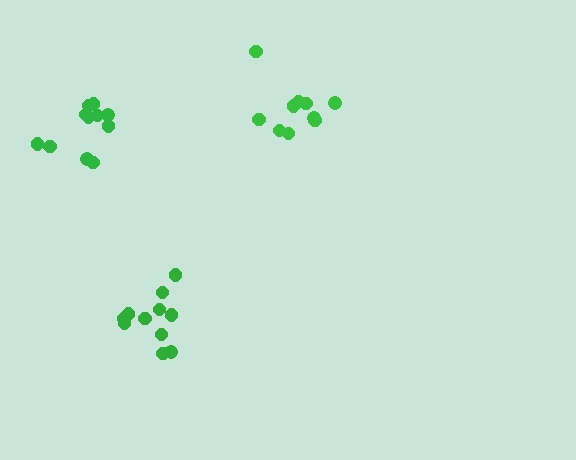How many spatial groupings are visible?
There are 3 spatial groupings.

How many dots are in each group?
Group 1: 10 dots, Group 2: 11 dots, Group 3: 11 dots (32 total).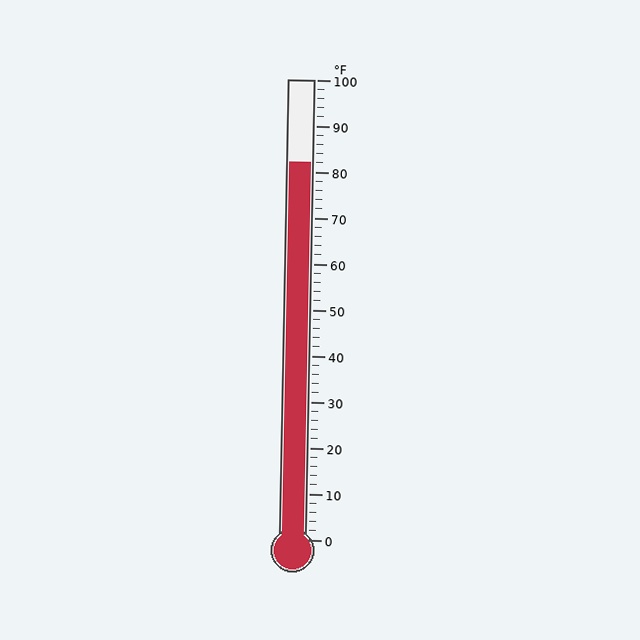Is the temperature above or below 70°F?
The temperature is above 70°F.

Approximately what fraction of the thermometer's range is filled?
The thermometer is filled to approximately 80% of its range.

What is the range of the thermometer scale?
The thermometer scale ranges from 0°F to 100°F.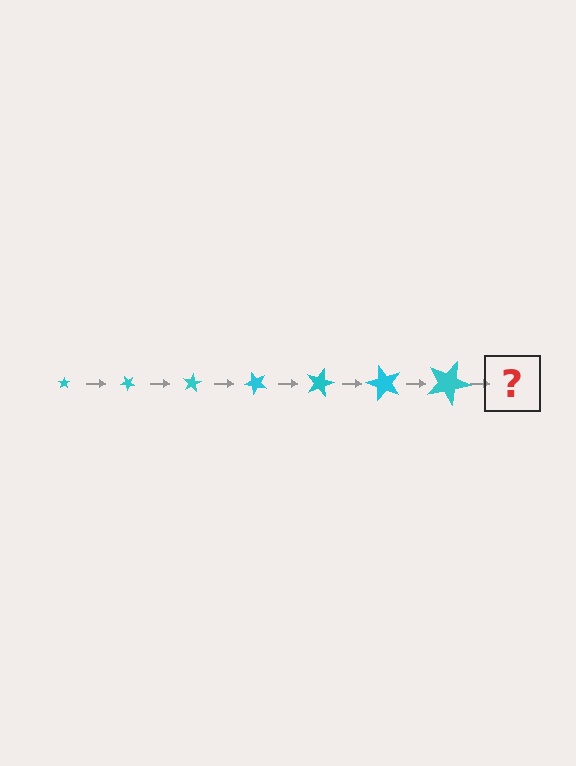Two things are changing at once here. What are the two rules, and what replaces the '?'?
The two rules are that the star grows larger each step and it rotates 40 degrees each step. The '?' should be a star, larger than the previous one and rotated 280 degrees from the start.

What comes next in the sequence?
The next element should be a star, larger than the previous one and rotated 280 degrees from the start.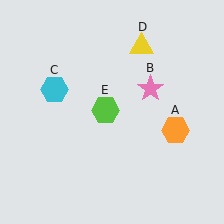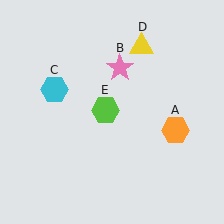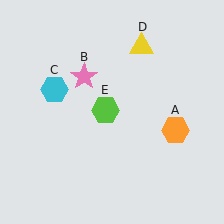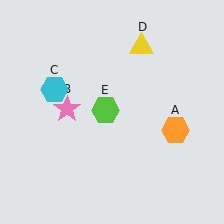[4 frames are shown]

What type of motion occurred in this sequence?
The pink star (object B) rotated counterclockwise around the center of the scene.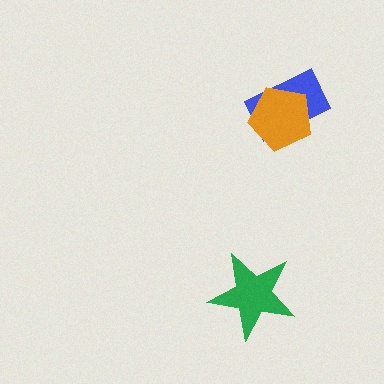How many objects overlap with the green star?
0 objects overlap with the green star.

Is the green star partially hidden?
No, no other shape covers it.